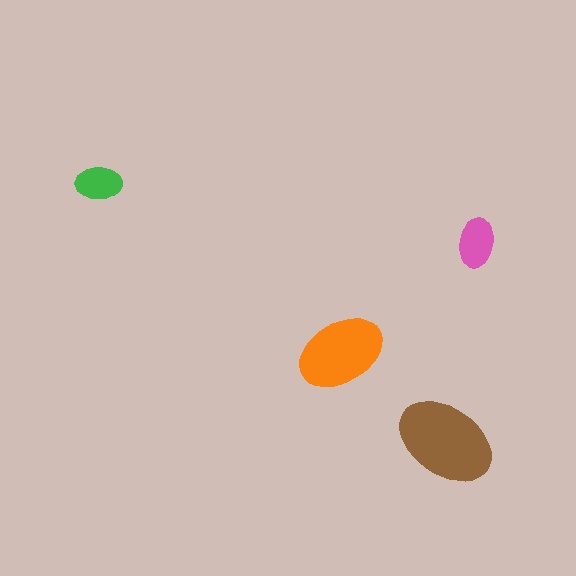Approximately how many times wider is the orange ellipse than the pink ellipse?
About 2 times wider.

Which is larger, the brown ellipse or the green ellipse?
The brown one.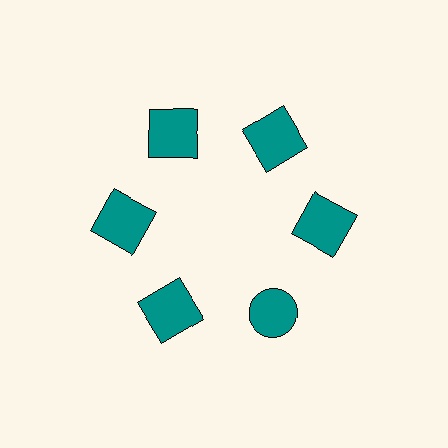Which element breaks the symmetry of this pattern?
The teal circle at roughly the 5 o'clock position breaks the symmetry. All other shapes are teal squares.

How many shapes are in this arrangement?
There are 6 shapes arranged in a ring pattern.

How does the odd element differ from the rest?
It has a different shape: circle instead of square.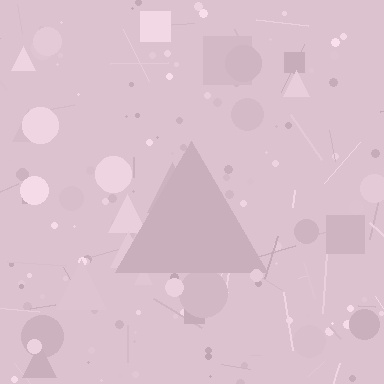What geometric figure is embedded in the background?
A triangle is embedded in the background.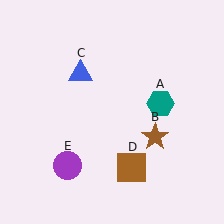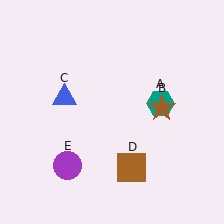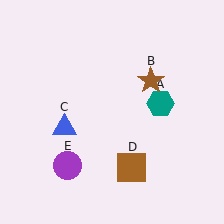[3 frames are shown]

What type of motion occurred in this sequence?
The brown star (object B), blue triangle (object C) rotated counterclockwise around the center of the scene.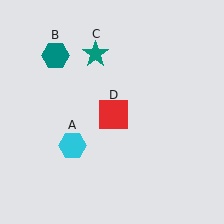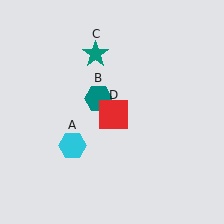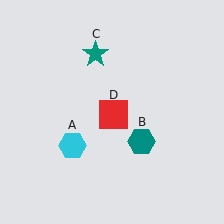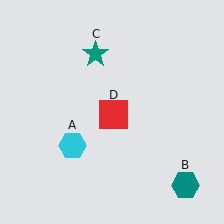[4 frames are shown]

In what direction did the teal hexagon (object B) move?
The teal hexagon (object B) moved down and to the right.